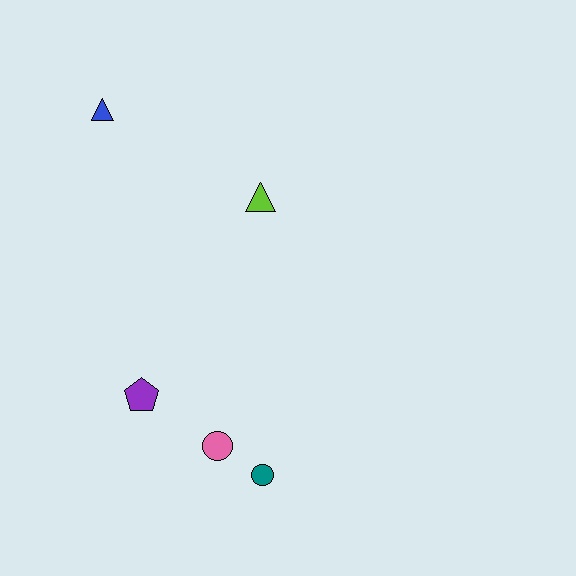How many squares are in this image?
There are no squares.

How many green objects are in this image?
There are no green objects.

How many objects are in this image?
There are 5 objects.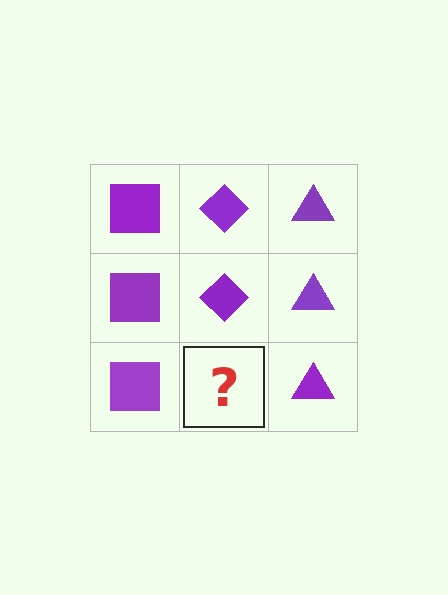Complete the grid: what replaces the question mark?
The question mark should be replaced with a purple diamond.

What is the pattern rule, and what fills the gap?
The rule is that each column has a consistent shape. The gap should be filled with a purple diamond.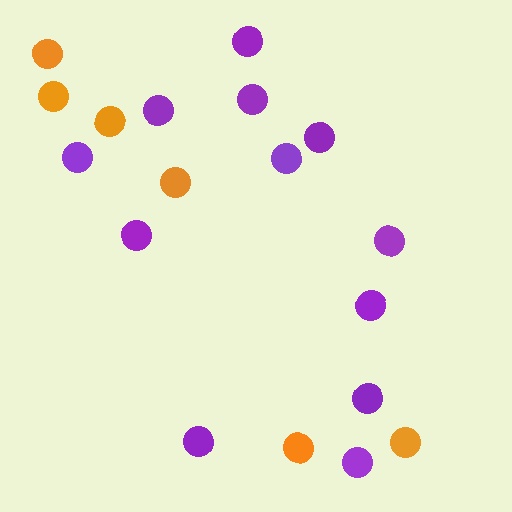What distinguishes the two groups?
There are 2 groups: one group of orange circles (6) and one group of purple circles (12).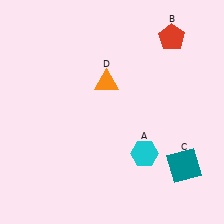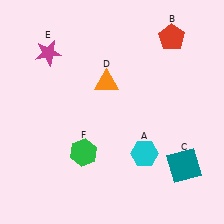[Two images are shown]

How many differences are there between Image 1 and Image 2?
There are 2 differences between the two images.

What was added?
A magenta star (E), a green hexagon (F) were added in Image 2.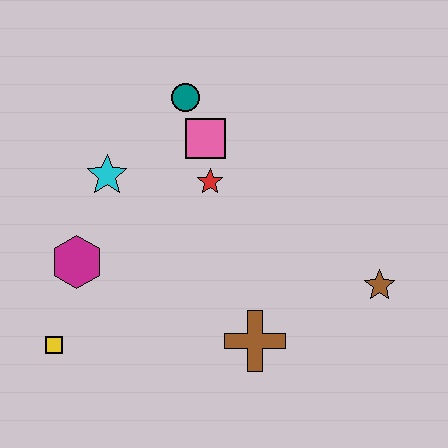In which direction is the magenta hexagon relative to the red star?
The magenta hexagon is to the left of the red star.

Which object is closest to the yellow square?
The magenta hexagon is closest to the yellow square.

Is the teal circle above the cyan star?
Yes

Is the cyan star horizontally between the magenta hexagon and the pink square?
Yes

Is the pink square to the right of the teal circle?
Yes